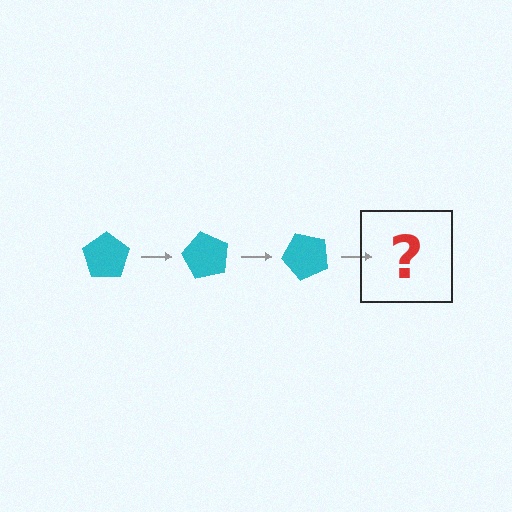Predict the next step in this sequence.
The next step is a cyan pentagon rotated 180 degrees.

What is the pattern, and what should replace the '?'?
The pattern is that the pentagon rotates 60 degrees each step. The '?' should be a cyan pentagon rotated 180 degrees.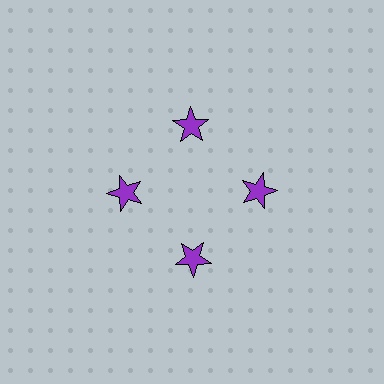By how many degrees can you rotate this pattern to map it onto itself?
The pattern maps onto itself every 90 degrees of rotation.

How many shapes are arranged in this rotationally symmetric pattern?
There are 4 shapes, arranged in 4 groups of 1.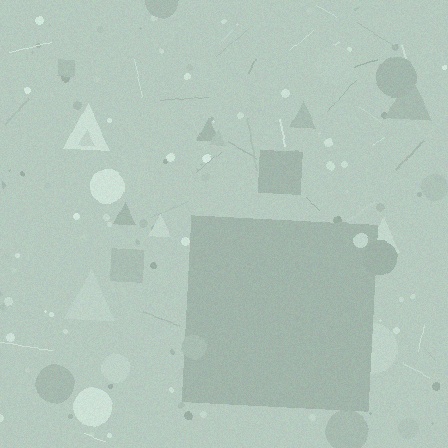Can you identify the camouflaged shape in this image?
The camouflaged shape is a square.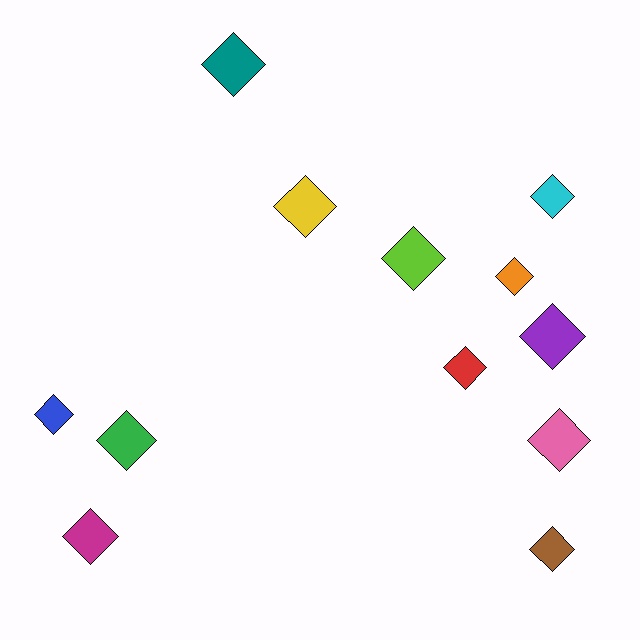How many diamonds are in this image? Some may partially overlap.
There are 12 diamonds.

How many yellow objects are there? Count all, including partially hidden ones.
There is 1 yellow object.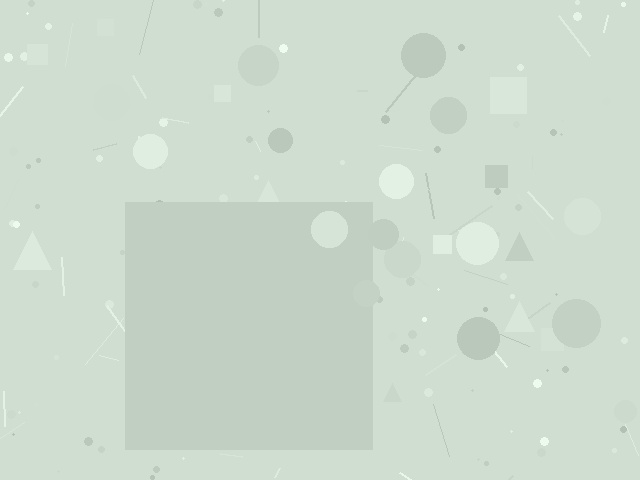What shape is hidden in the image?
A square is hidden in the image.